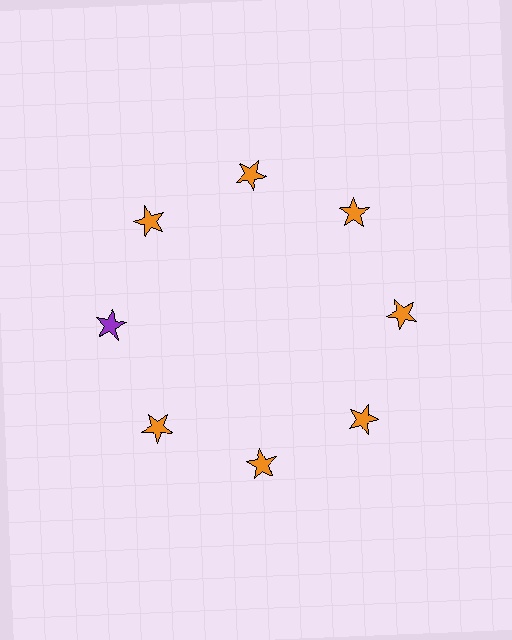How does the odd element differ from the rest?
It has a different color: purple instead of orange.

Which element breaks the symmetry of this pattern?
The purple star at roughly the 9 o'clock position breaks the symmetry. All other shapes are orange stars.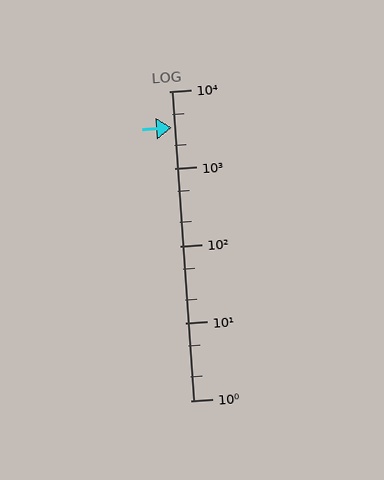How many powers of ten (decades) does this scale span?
The scale spans 4 decades, from 1 to 10000.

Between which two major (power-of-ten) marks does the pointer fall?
The pointer is between 1000 and 10000.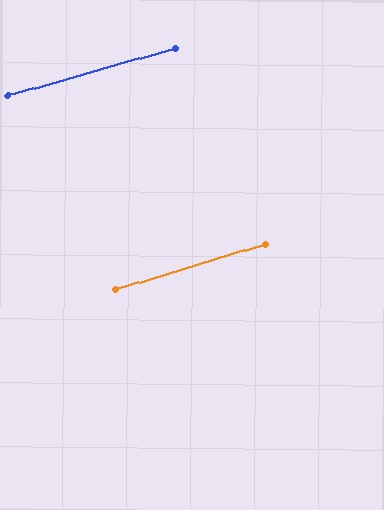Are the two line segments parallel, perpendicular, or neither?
Parallel — their directions differ by only 0.9°.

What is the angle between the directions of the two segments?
Approximately 1 degree.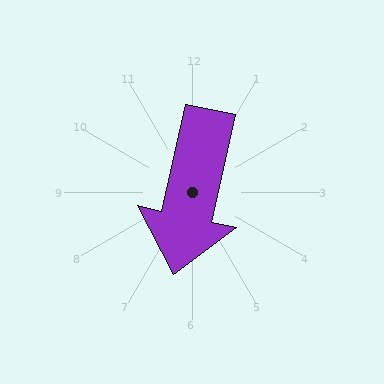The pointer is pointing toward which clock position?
Roughly 6 o'clock.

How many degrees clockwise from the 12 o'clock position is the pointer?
Approximately 192 degrees.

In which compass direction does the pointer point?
South.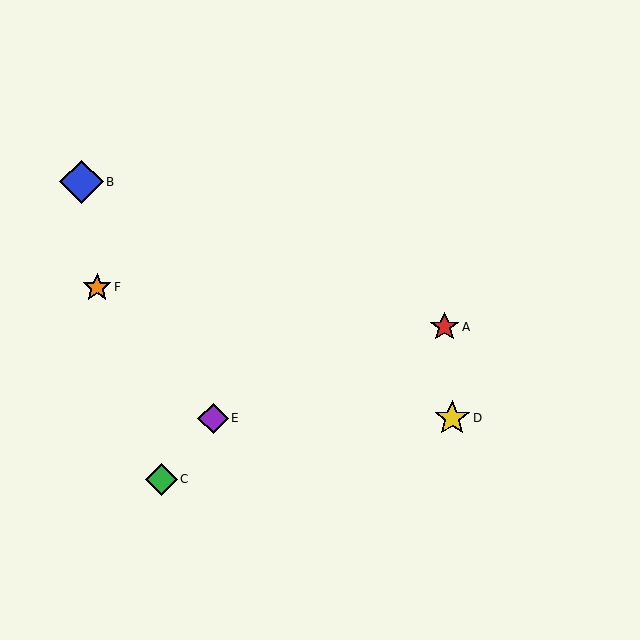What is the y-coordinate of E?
Object E is at y≈418.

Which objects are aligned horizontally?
Objects D, E are aligned horizontally.